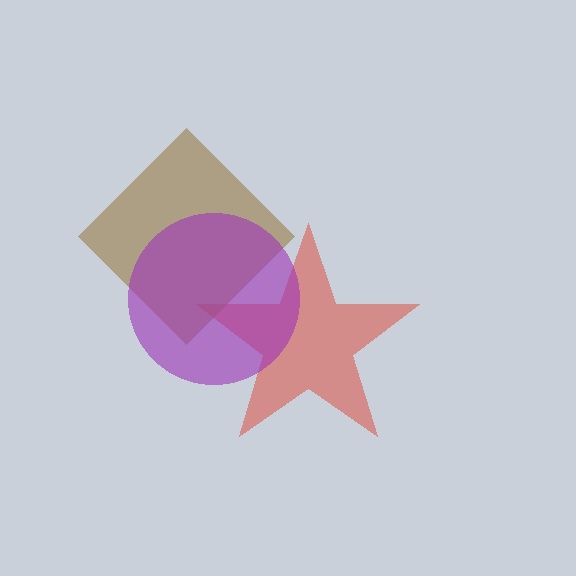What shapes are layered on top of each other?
The layered shapes are: a red star, a brown diamond, a purple circle.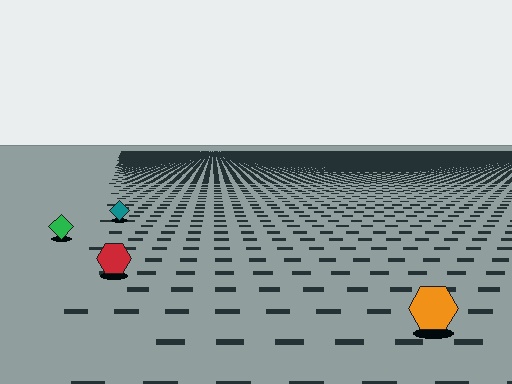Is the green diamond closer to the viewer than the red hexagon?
No. The red hexagon is closer — you can tell from the texture gradient: the ground texture is coarser near it.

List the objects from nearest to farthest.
From nearest to farthest: the orange hexagon, the red hexagon, the green diamond, the teal diamond.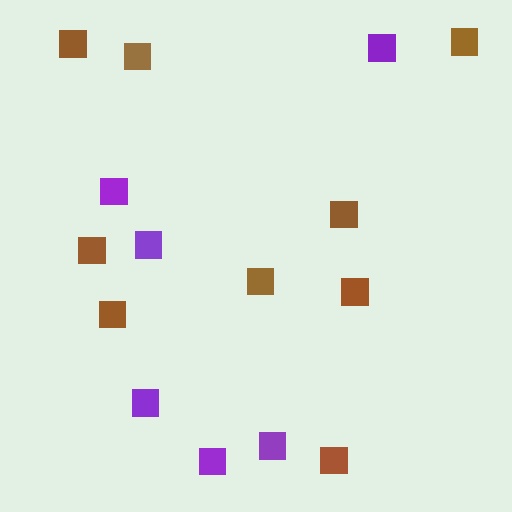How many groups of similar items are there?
There are 2 groups: one group of purple squares (6) and one group of brown squares (9).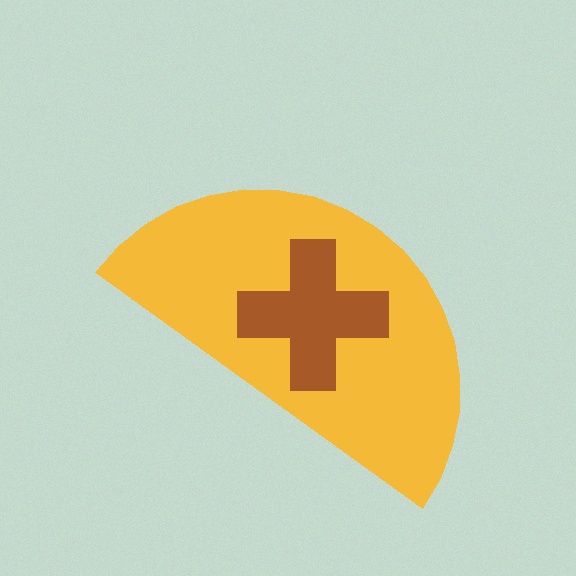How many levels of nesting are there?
2.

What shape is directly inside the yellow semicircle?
The brown cross.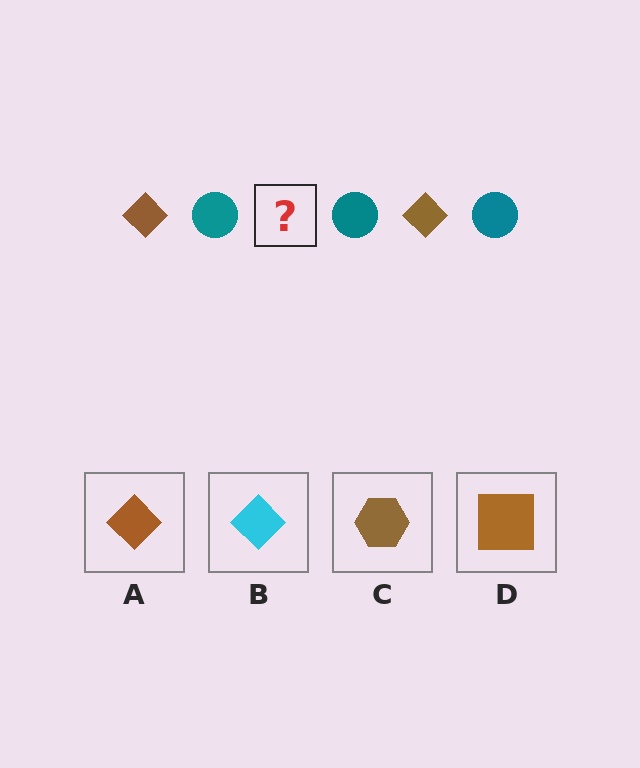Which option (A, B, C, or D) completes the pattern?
A.